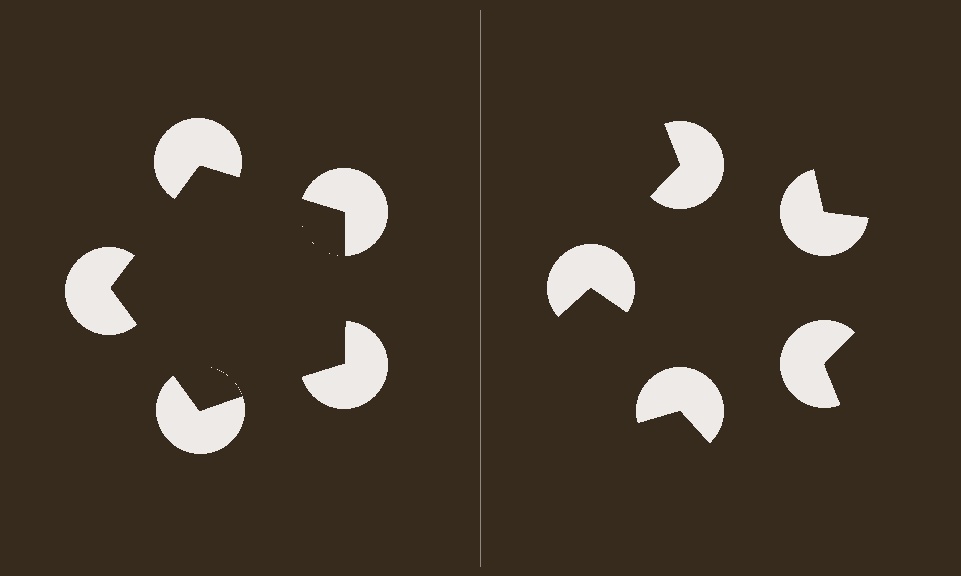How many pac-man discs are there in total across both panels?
10 — 5 on each side.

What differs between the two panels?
The pac-man discs are positioned identically on both sides; only the wedge orientations differ. On the left they align to a pentagon; on the right they are misaligned.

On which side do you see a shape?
An illusory pentagon appears on the left side. On the right side the wedge cuts are rotated, so no coherent shape forms.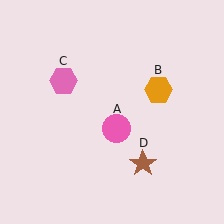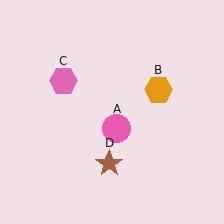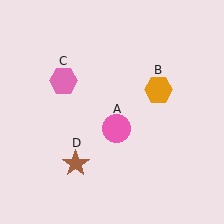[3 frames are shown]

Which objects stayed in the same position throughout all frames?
Pink circle (object A) and orange hexagon (object B) and pink hexagon (object C) remained stationary.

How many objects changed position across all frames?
1 object changed position: brown star (object D).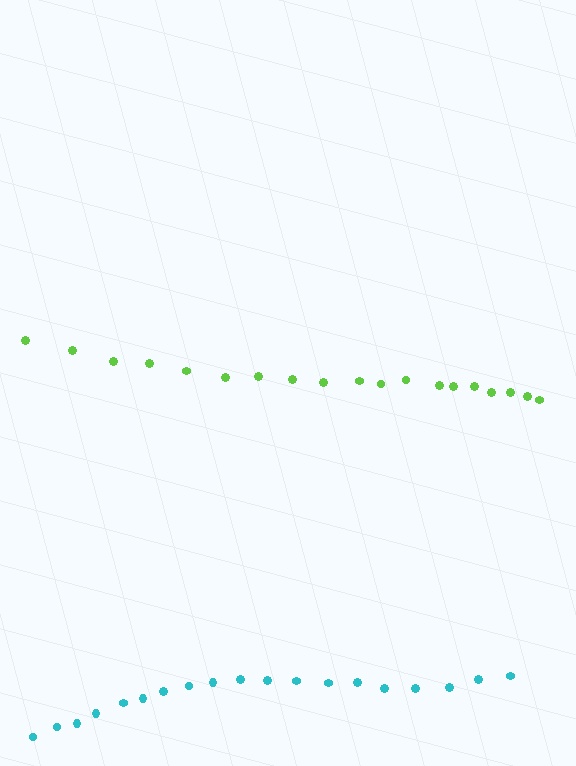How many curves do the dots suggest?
There are 2 distinct paths.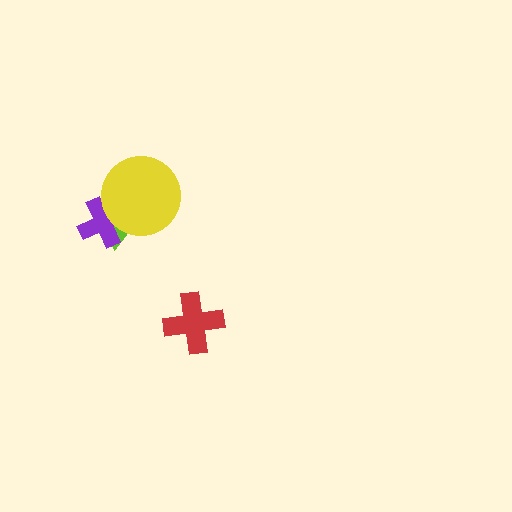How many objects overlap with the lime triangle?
2 objects overlap with the lime triangle.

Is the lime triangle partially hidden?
Yes, it is partially covered by another shape.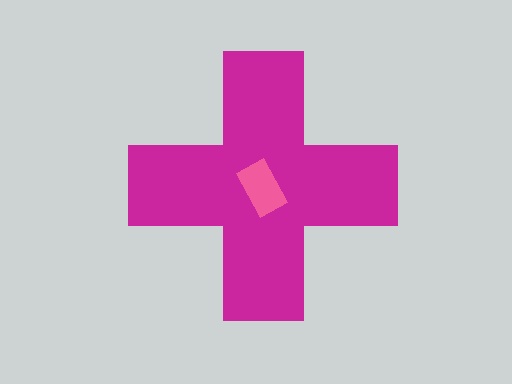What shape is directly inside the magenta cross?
The pink rectangle.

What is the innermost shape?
The pink rectangle.